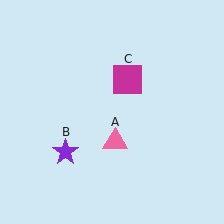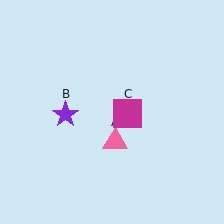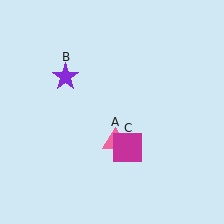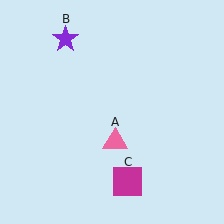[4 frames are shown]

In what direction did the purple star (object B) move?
The purple star (object B) moved up.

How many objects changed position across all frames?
2 objects changed position: purple star (object B), magenta square (object C).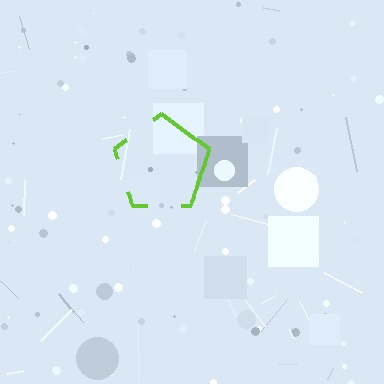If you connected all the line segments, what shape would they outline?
They would outline a pentagon.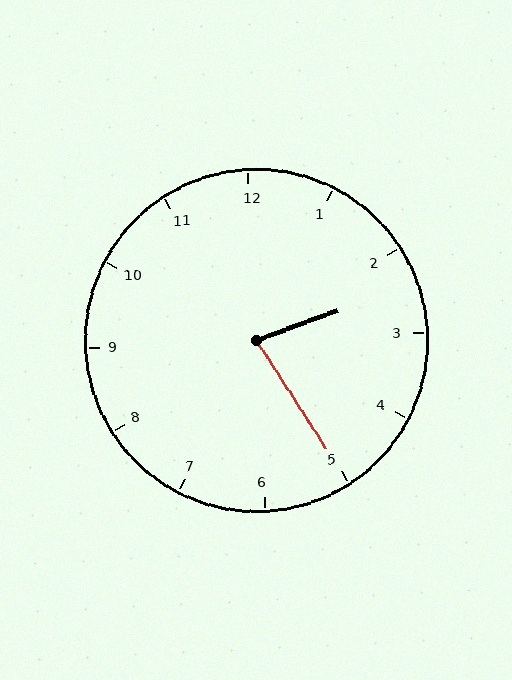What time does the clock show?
2:25.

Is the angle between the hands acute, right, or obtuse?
It is acute.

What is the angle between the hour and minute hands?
Approximately 78 degrees.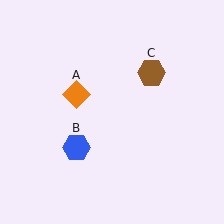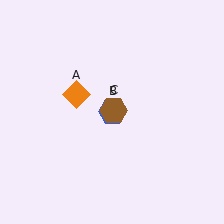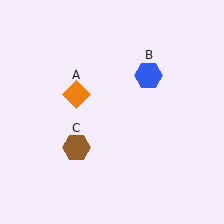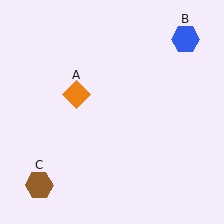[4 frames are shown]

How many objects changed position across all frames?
2 objects changed position: blue hexagon (object B), brown hexagon (object C).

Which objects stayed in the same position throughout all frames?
Orange diamond (object A) remained stationary.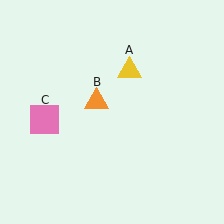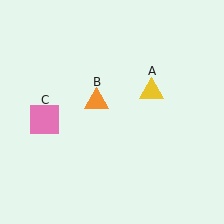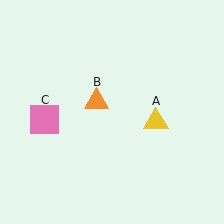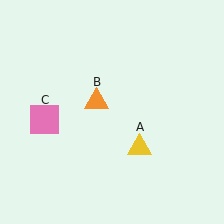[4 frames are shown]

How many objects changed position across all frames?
1 object changed position: yellow triangle (object A).